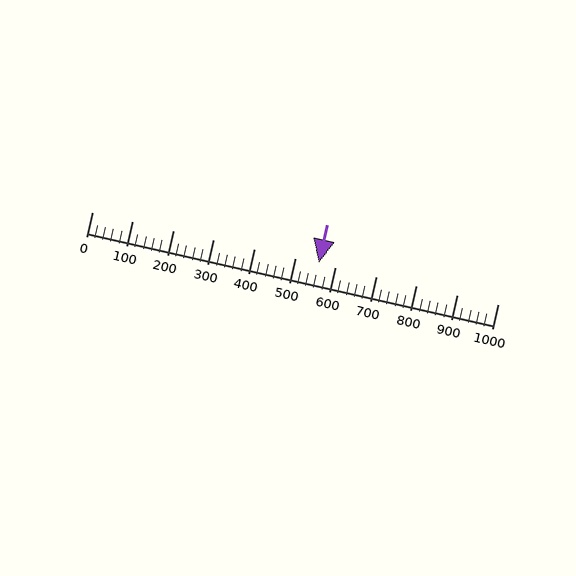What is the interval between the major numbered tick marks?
The major tick marks are spaced 100 units apart.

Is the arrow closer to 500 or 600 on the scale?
The arrow is closer to 600.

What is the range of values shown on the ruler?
The ruler shows values from 0 to 1000.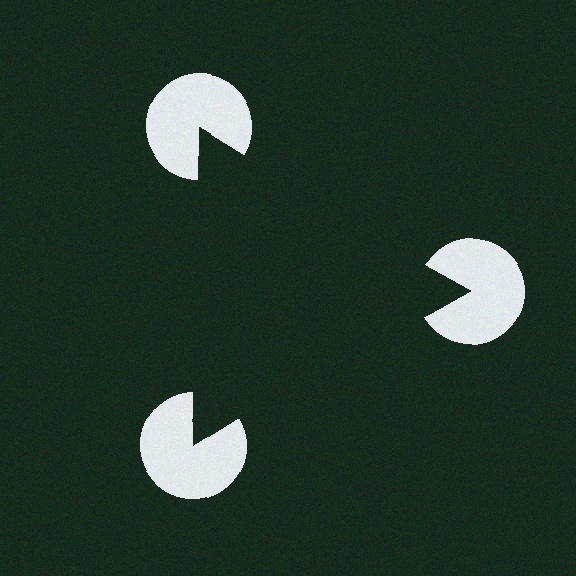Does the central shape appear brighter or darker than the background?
It typically appears slightly darker than the background, even though no actual brightness change is drawn.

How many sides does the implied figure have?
3 sides.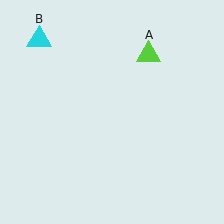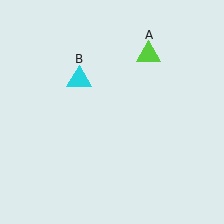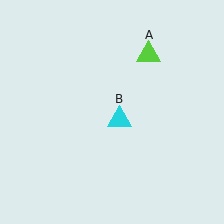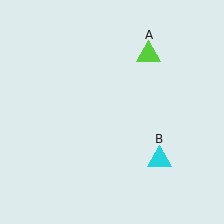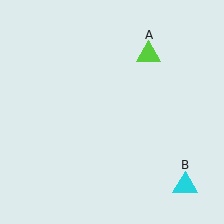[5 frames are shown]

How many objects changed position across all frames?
1 object changed position: cyan triangle (object B).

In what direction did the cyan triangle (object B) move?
The cyan triangle (object B) moved down and to the right.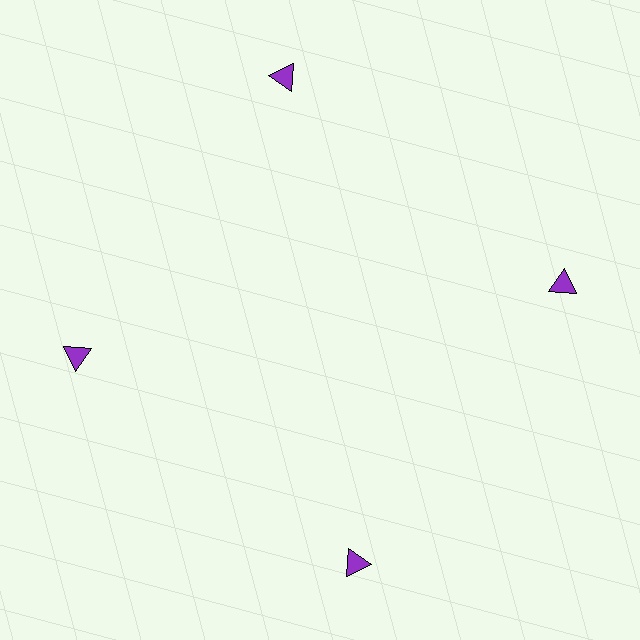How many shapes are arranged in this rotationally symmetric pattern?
There are 4 shapes, arranged in 4 groups of 1.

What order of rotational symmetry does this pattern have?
This pattern has 4-fold rotational symmetry.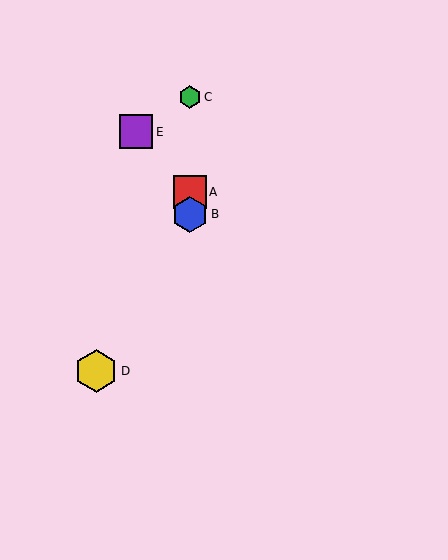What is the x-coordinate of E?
Object E is at x≈136.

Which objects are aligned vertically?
Objects A, B, C are aligned vertically.